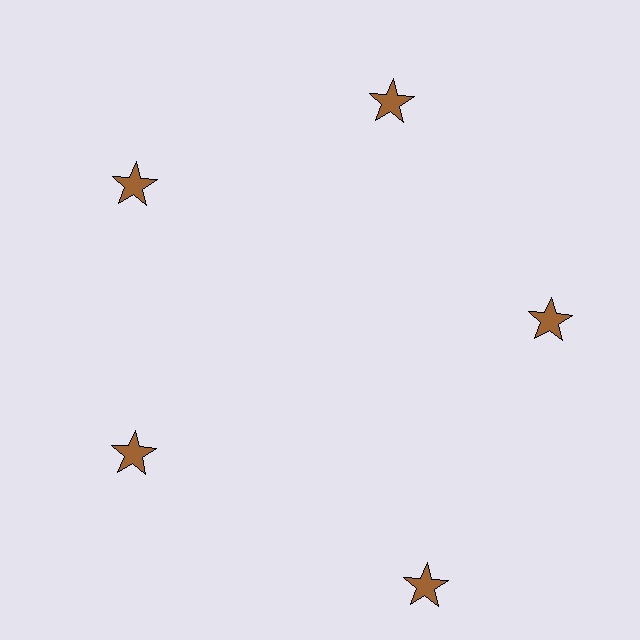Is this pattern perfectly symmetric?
No. The 5 brown stars are arranged in a ring, but one element near the 5 o'clock position is pushed outward from the center, breaking the 5-fold rotational symmetry.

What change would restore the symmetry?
The symmetry would be restored by moving it inward, back onto the ring so that all 5 stars sit at equal angles and equal distance from the center.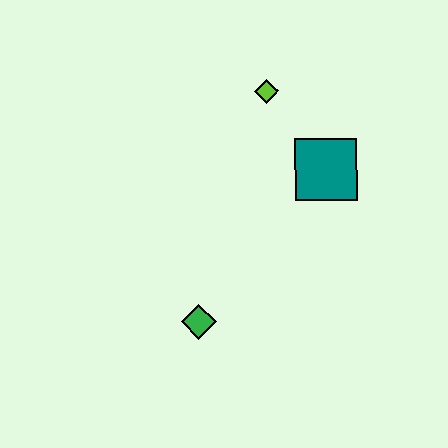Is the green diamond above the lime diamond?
No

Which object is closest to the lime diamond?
The teal square is closest to the lime diamond.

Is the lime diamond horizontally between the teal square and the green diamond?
Yes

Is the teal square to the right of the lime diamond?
Yes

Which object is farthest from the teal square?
The green diamond is farthest from the teal square.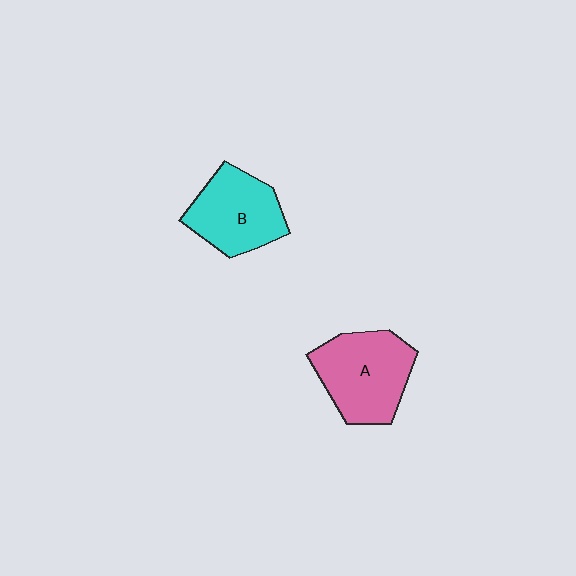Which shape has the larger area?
Shape A (pink).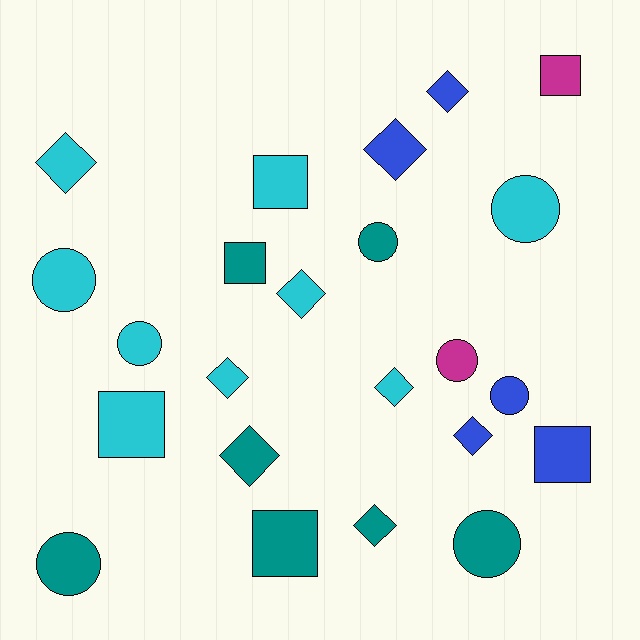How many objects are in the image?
There are 23 objects.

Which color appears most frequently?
Cyan, with 9 objects.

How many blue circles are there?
There is 1 blue circle.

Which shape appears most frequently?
Diamond, with 9 objects.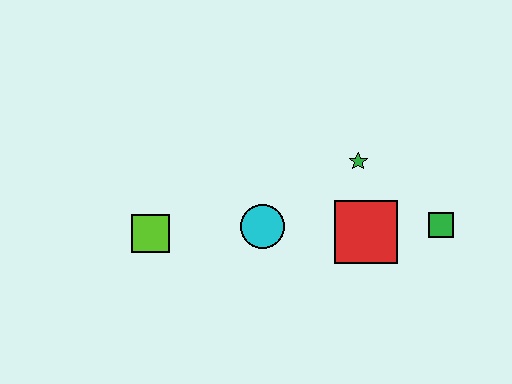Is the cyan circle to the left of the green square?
Yes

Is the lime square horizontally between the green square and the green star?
No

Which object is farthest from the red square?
The lime square is farthest from the red square.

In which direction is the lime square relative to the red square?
The lime square is to the left of the red square.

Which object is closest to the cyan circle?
The red square is closest to the cyan circle.